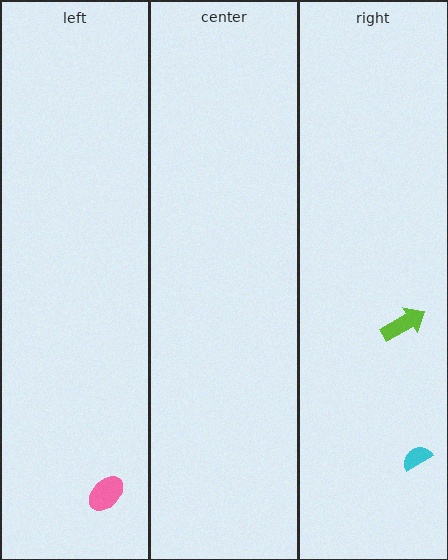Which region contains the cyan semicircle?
The right region.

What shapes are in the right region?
The cyan semicircle, the lime arrow.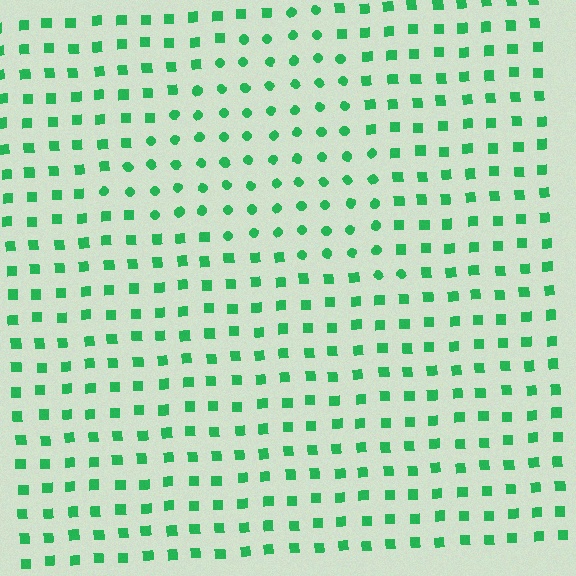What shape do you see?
I see a triangle.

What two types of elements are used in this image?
The image uses circles inside the triangle region and squares outside it.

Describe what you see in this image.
The image is filled with small green elements arranged in a uniform grid. A triangle-shaped region contains circles, while the surrounding area contains squares. The boundary is defined purely by the change in element shape.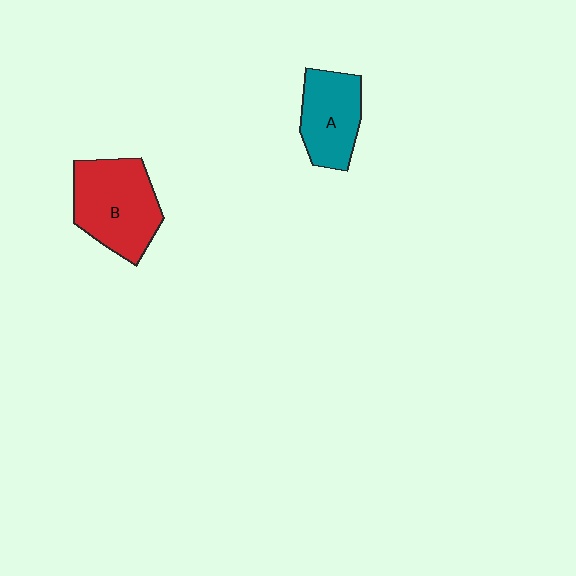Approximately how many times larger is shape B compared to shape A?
Approximately 1.4 times.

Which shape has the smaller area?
Shape A (teal).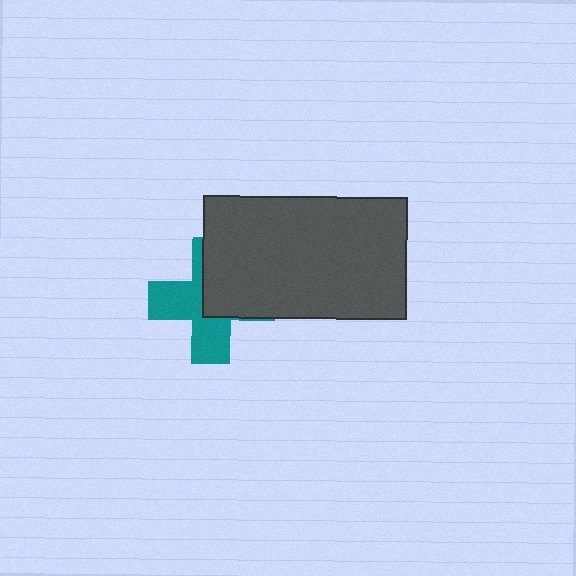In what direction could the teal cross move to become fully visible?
The teal cross could move toward the lower-left. That would shift it out from behind the dark gray rectangle entirely.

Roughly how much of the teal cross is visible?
About half of it is visible (roughly 52%).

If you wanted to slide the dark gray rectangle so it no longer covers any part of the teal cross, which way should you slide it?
Slide it toward the upper-right — that is the most direct way to separate the two shapes.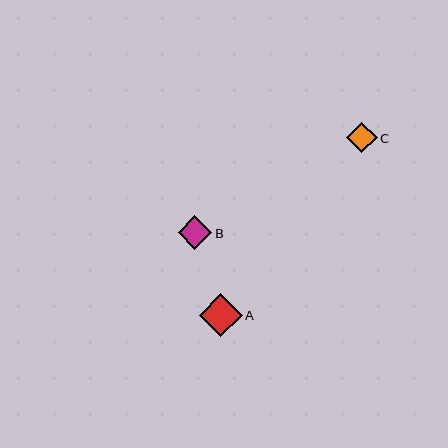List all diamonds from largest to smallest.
From largest to smallest: A, B, C.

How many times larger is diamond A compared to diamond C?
Diamond A is approximately 1.4 times the size of diamond C.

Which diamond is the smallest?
Diamond C is the smallest with a size of approximately 31 pixels.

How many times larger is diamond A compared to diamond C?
Diamond A is approximately 1.4 times the size of diamond C.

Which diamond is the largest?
Diamond A is the largest with a size of approximately 43 pixels.